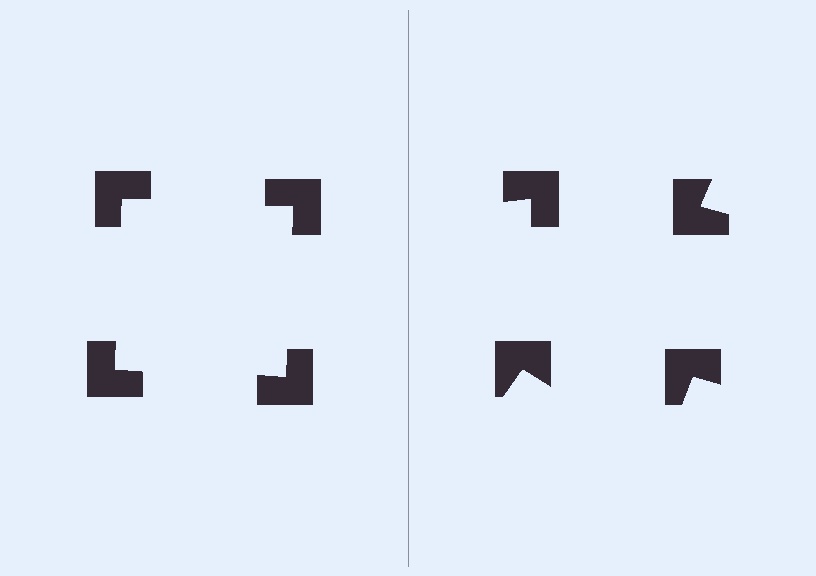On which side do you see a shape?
An illusory square appears on the left side. On the right side the wedge cuts are rotated, so no coherent shape forms.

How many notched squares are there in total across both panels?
8 — 4 on each side.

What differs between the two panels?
The notched squares are positioned identically on both sides; only the wedge orientations differ. On the left they align to a square; on the right they are misaligned.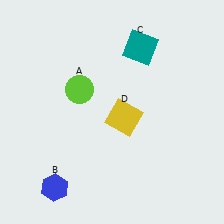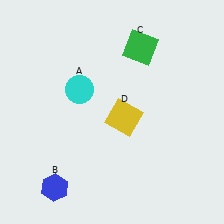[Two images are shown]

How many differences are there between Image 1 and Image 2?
There are 2 differences between the two images.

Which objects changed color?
A changed from lime to cyan. C changed from teal to green.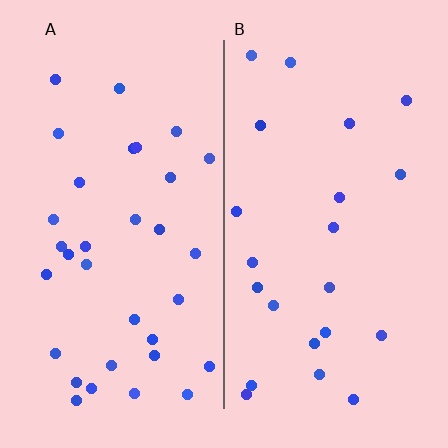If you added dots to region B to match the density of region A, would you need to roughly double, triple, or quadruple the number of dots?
Approximately double.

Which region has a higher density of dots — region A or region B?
A (the left).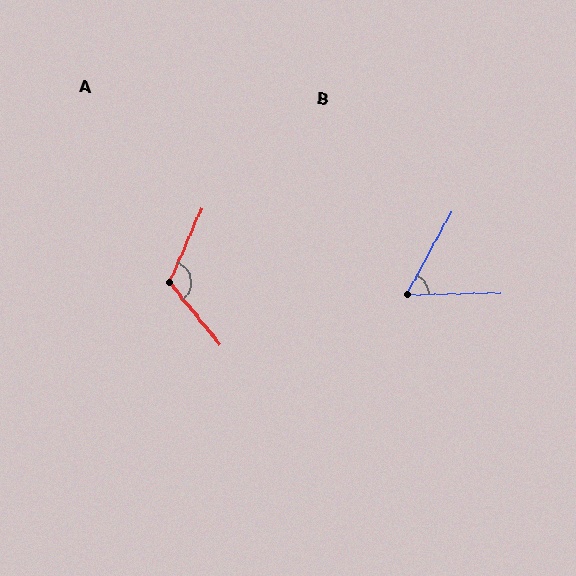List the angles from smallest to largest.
B (61°), A (117°).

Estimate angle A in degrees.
Approximately 117 degrees.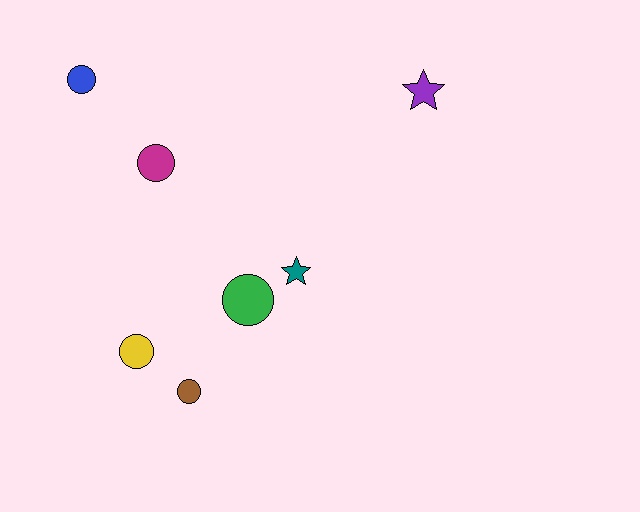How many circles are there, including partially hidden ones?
There are 5 circles.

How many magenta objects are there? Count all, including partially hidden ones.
There is 1 magenta object.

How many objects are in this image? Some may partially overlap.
There are 7 objects.